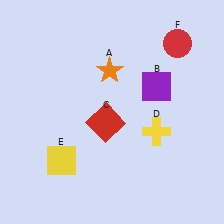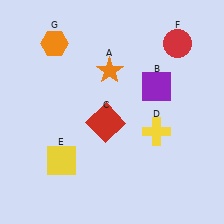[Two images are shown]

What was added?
An orange hexagon (G) was added in Image 2.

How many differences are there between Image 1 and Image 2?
There is 1 difference between the two images.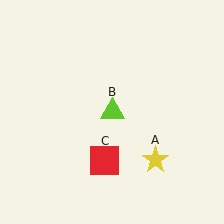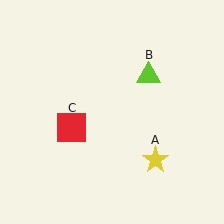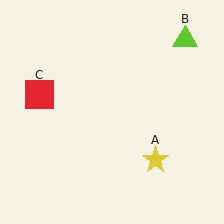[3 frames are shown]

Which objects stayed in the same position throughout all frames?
Yellow star (object A) remained stationary.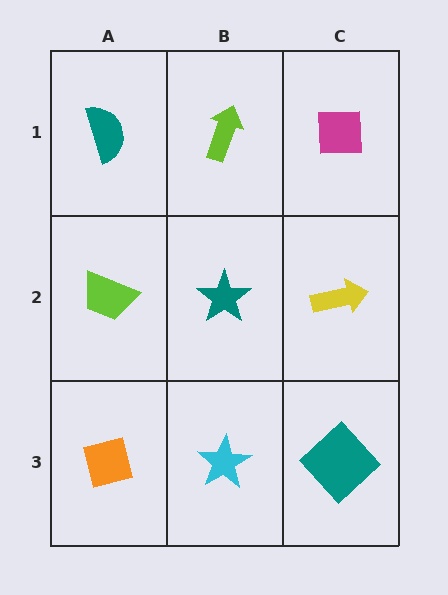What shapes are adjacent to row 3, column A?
A lime trapezoid (row 2, column A), a cyan star (row 3, column B).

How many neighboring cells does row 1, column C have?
2.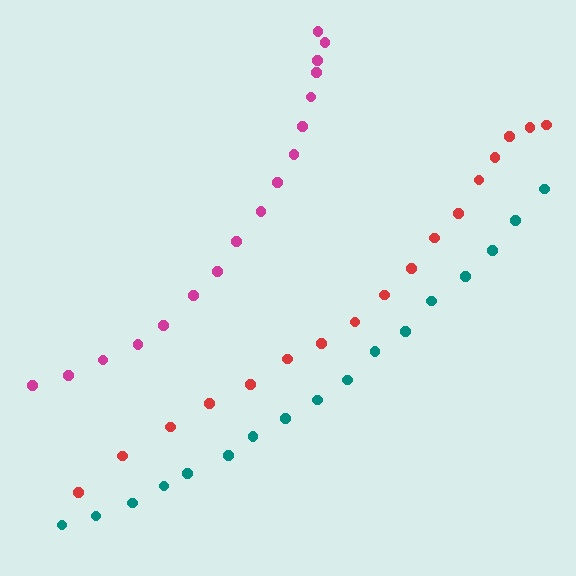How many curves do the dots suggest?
There are 3 distinct paths.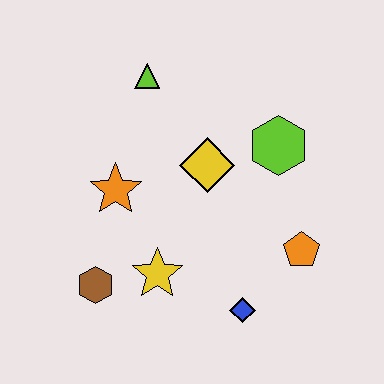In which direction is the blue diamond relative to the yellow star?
The blue diamond is to the right of the yellow star.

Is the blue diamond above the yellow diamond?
No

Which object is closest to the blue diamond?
The orange pentagon is closest to the blue diamond.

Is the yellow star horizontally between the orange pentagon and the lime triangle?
Yes